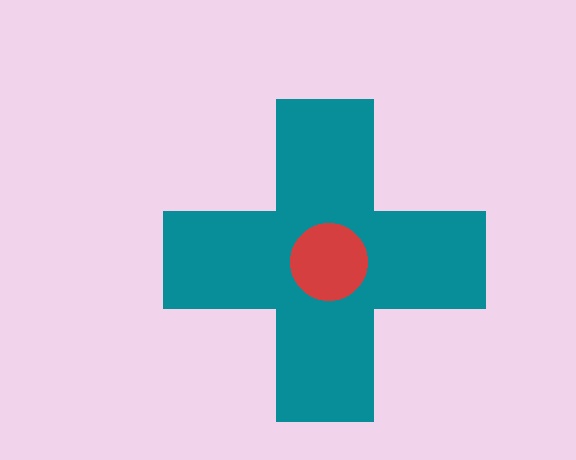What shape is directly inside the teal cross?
The red circle.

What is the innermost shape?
The red circle.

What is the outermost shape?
The teal cross.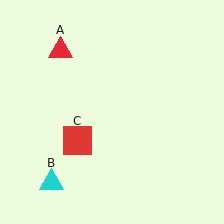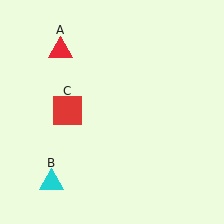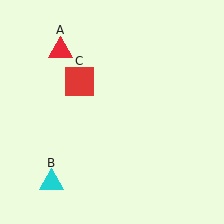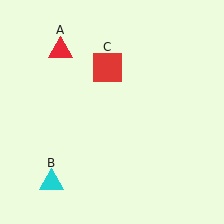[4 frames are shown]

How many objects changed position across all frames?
1 object changed position: red square (object C).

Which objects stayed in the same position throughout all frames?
Red triangle (object A) and cyan triangle (object B) remained stationary.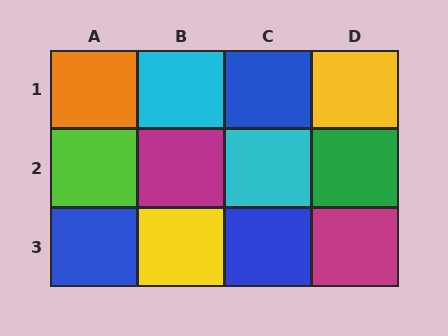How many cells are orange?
1 cell is orange.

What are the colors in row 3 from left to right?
Blue, yellow, blue, magenta.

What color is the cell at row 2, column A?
Lime.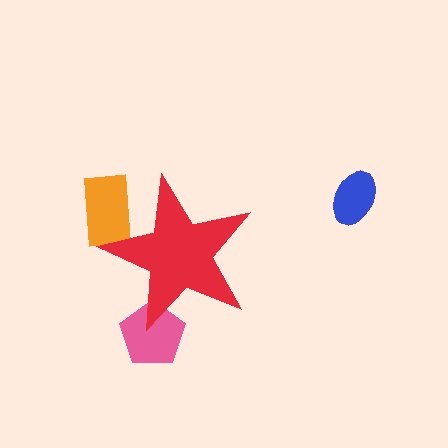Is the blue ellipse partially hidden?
No, the blue ellipse is fully visible.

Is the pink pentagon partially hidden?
Yes, the pink pentagon is partially hidden behind the red star.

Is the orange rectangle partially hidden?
Yes, the orange rectangle is partially hidden behind the red star.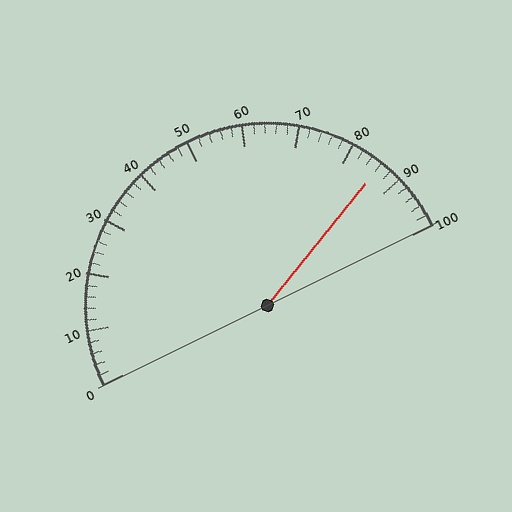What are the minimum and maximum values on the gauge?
The gauge ranges from 0 to 100.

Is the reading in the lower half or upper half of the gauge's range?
The reading is in the upper half of the range (0 to 100).